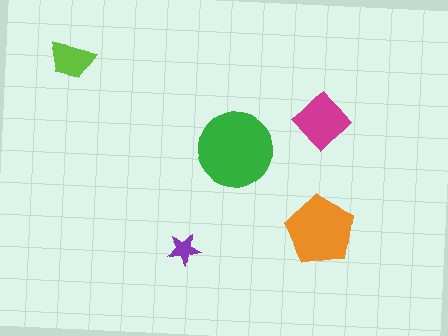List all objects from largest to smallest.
The green circle, the orange pentagon, the magenta diamond, the lime trapezoid, the purple star.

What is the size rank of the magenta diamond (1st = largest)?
3rd.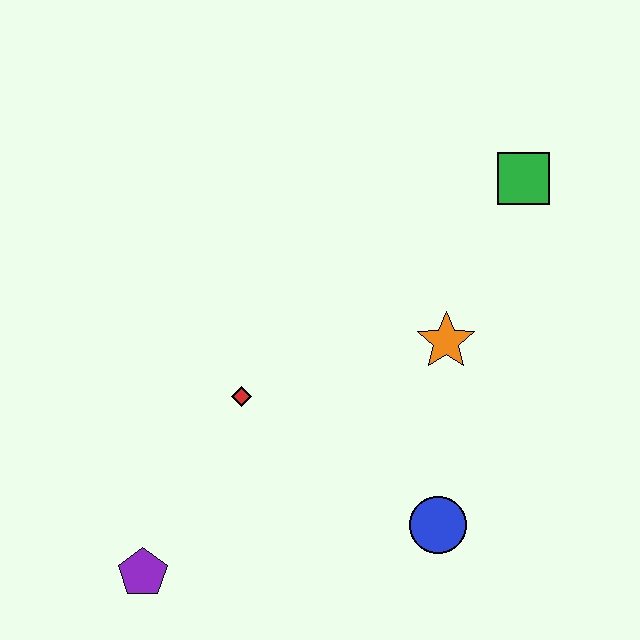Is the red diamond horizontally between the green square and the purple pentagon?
Yes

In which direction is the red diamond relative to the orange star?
The red diamond is to the left of the orange star.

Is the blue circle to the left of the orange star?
Yes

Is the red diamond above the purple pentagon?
Yes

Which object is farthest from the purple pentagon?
The green square is farthest from the purple pentagon.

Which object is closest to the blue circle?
The orange star is closest to the blue circle.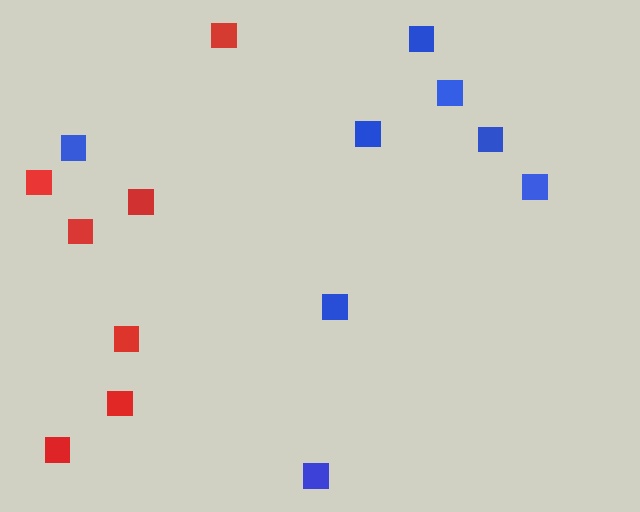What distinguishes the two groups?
There are 2 groups: one group of red squares (7) and one group of blue squares (8).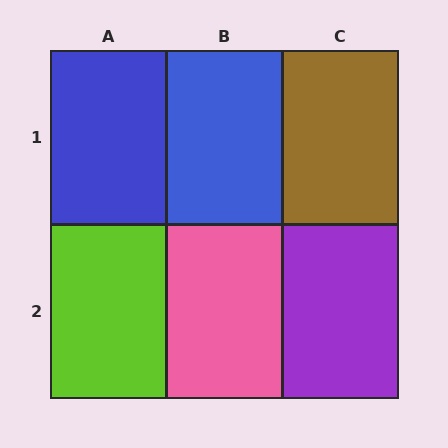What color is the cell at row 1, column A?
Blue.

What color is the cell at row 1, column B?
Blue.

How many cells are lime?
1 cell is lime.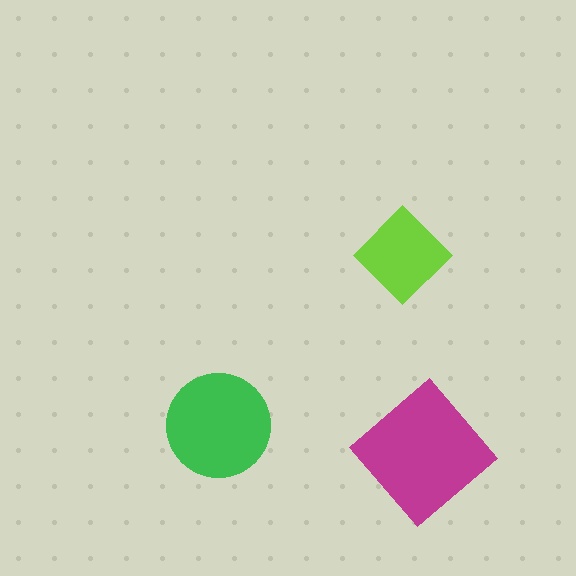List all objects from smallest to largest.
The lime diamond, the green circle, the magenta diamond.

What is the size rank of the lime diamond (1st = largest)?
3rd.